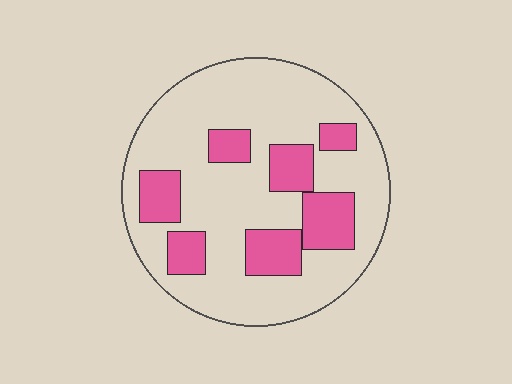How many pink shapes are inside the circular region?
7.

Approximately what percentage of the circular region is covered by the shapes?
Approximately 25%.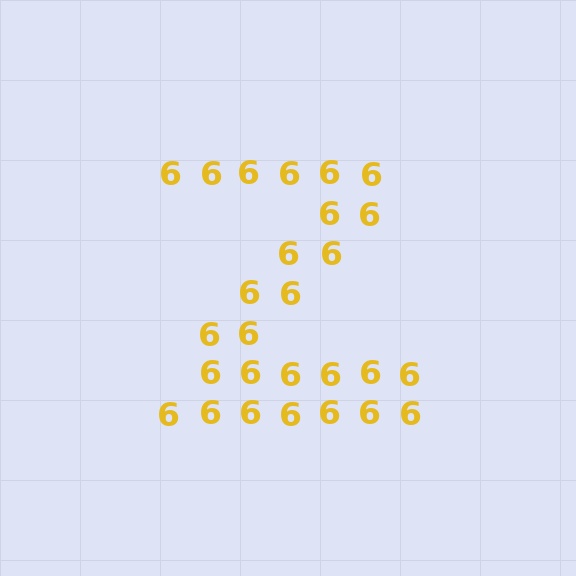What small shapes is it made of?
It is made of small digit 6's.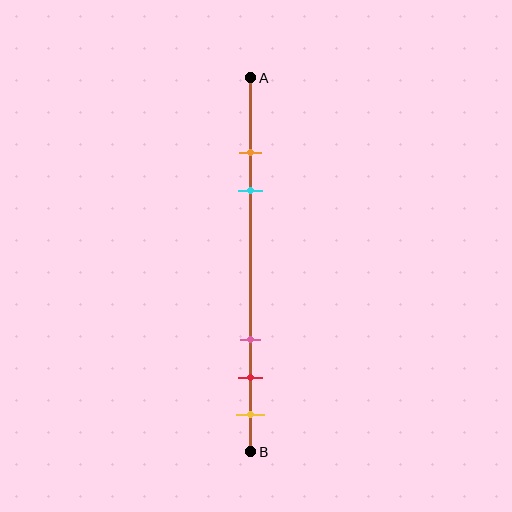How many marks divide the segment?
There are 5 marks dividing the segment.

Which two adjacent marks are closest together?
The orange and cyan marks are the closest adjacent pair.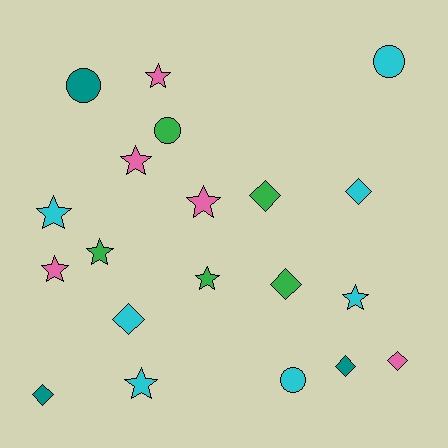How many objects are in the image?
There are 20 objects.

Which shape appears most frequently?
Star, with 9 objects.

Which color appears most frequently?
Cyan, with 7 objects.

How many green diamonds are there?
There are 2 green diamonds.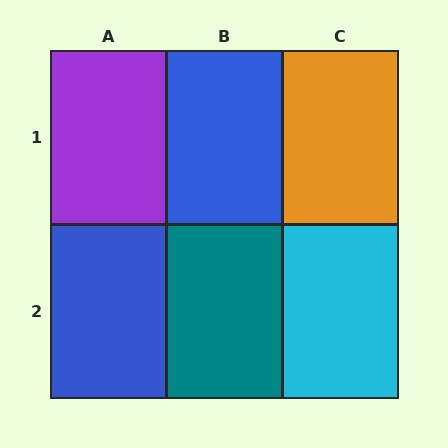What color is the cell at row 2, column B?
Teal.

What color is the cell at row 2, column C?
Cyan.